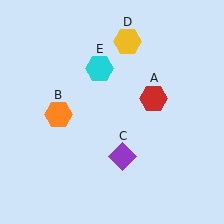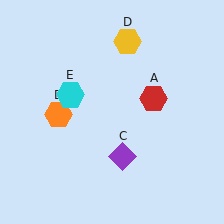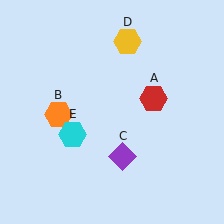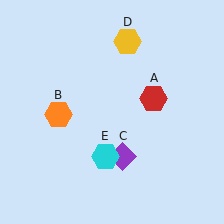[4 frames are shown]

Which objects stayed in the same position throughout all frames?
Red hexagon (object A) and orange hexagon (object B) and purple diamond (object C) and yellow hexagon (object D) remained stationary.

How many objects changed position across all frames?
1 object changed position: cyan hexagon (object E).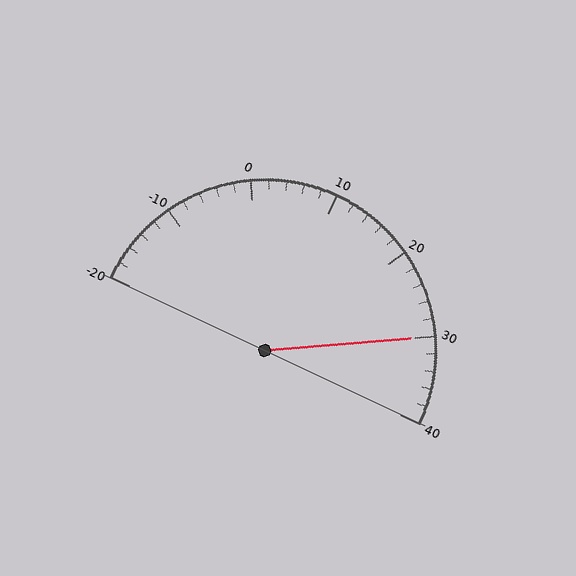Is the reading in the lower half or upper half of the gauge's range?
The reading is in the upper half of the range (-20 to 40).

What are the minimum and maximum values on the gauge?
The gauge ranges from -20 to 40.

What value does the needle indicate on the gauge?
The needle indicates approximately 30.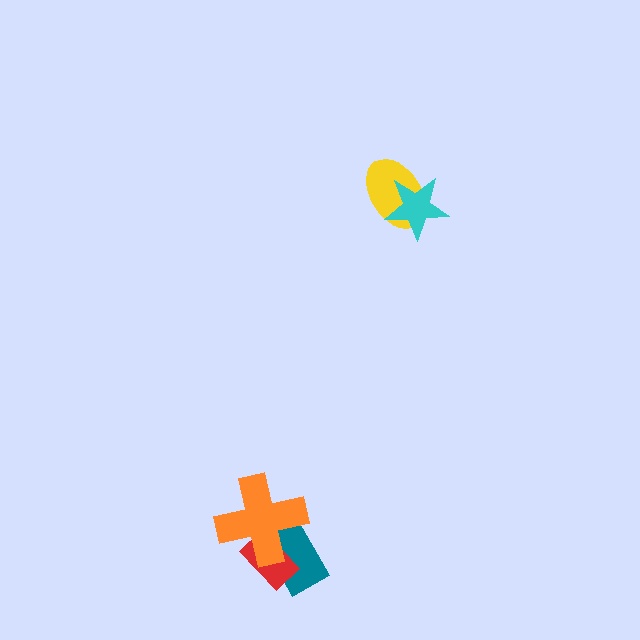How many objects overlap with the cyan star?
1 object overlaps with the cyan star.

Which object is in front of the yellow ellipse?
The cyan star is in front of the yellow ellipse.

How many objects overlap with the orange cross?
2 objects overlap with the orange cross.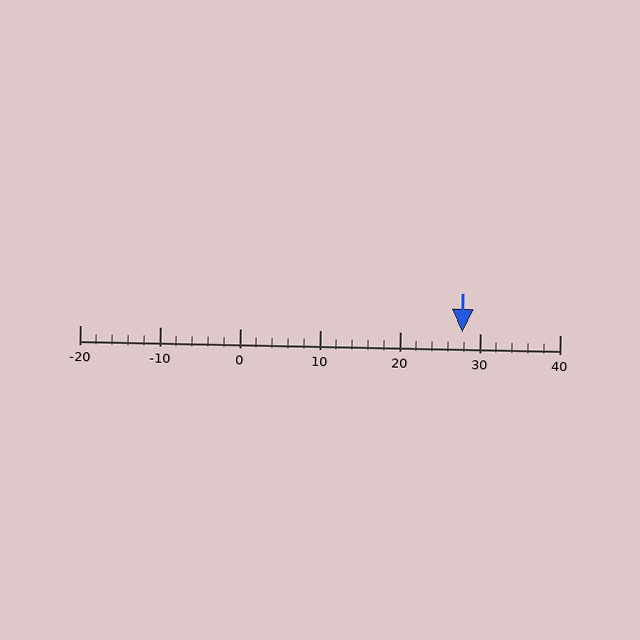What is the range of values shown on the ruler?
The ruler shows values from -20 to 40.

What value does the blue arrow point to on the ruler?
The blue arrow points to approximately 28.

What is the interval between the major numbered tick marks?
The major tick marks are spaced 10 units apart.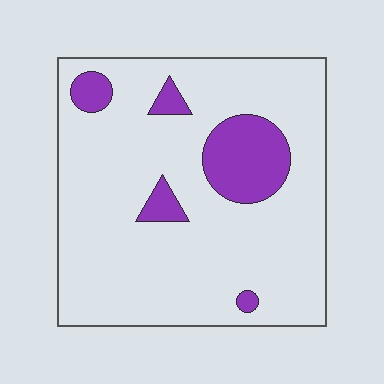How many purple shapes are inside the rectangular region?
5.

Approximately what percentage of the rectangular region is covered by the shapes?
Approximately 15%.